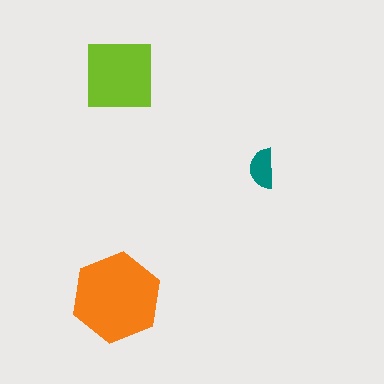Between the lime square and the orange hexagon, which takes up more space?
The orange hexagon.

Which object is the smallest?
The teal semicircle.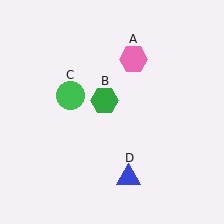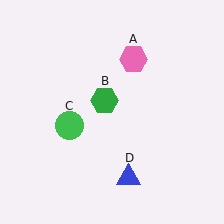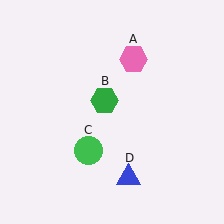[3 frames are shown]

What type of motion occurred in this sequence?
The green circle (object C) rotated counterclockwise around the center of the scene.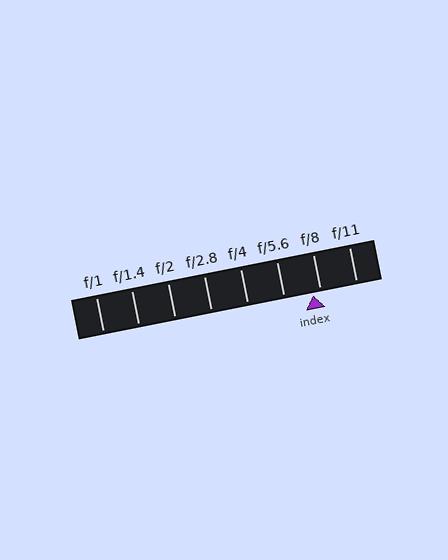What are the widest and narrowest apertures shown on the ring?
The widest aperture shown is f/1 and the narrowest is f/11.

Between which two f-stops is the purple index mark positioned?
The index mark is between f/5.6 and f/8.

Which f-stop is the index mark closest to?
The index mark is closest to f/8.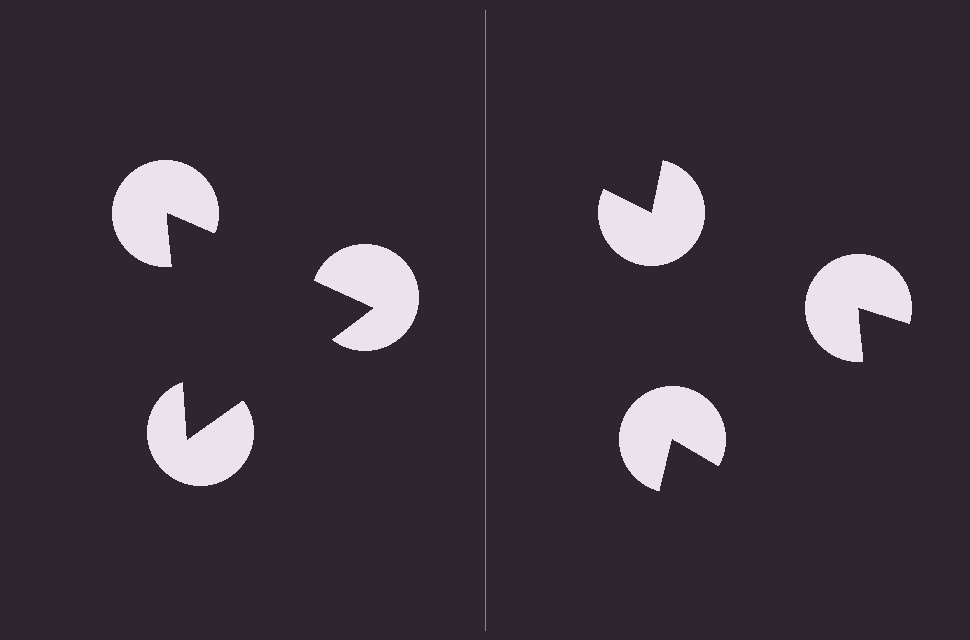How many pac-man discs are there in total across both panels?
6 — 3 on each side.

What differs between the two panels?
The pac-man discs are positioned identically on both sides; only the wedge orientations differ. On the left they align to a triangle; on the right they are misaligned.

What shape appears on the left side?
An illusory triangle.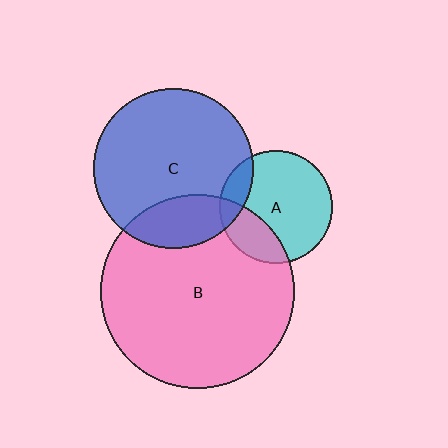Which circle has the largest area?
Circle B (pink).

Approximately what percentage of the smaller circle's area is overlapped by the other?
Approximately 15%.